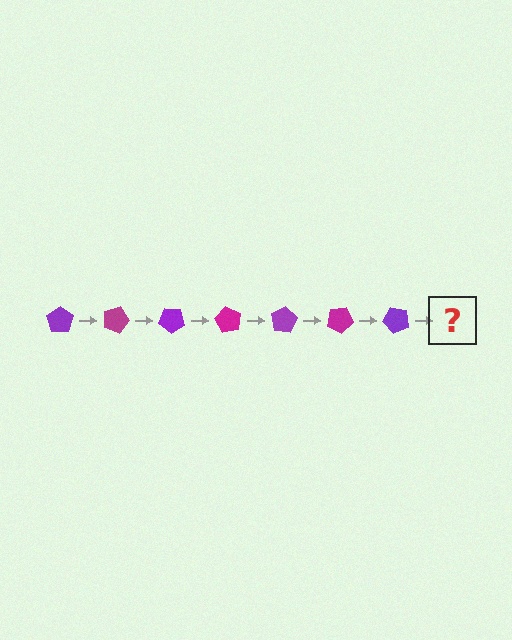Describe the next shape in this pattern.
It should be a magenta pentagon, rotated 140 degrees from the start.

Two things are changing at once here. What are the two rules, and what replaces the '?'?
The two rules are that it rotates 20 degrees each step and the color cycles through purple and magenta. The '?' should be a magenta pentagon, rotated 140 degrees from the start.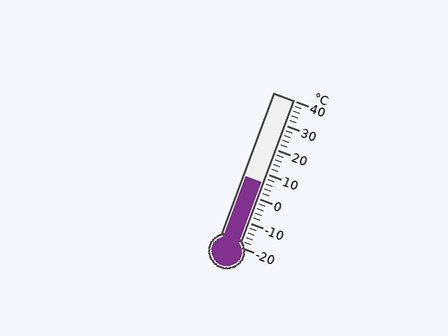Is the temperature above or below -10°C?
The temperature is above -10°C.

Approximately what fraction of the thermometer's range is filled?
The thermometer is filled to approximately 45% of its range.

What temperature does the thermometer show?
The thermometer shows approximately 6°C.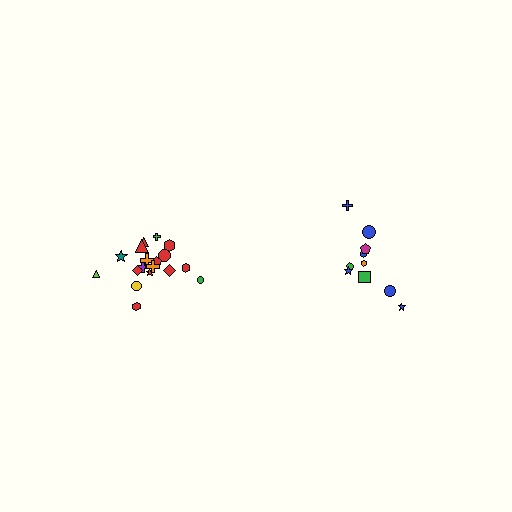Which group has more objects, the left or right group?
The left group.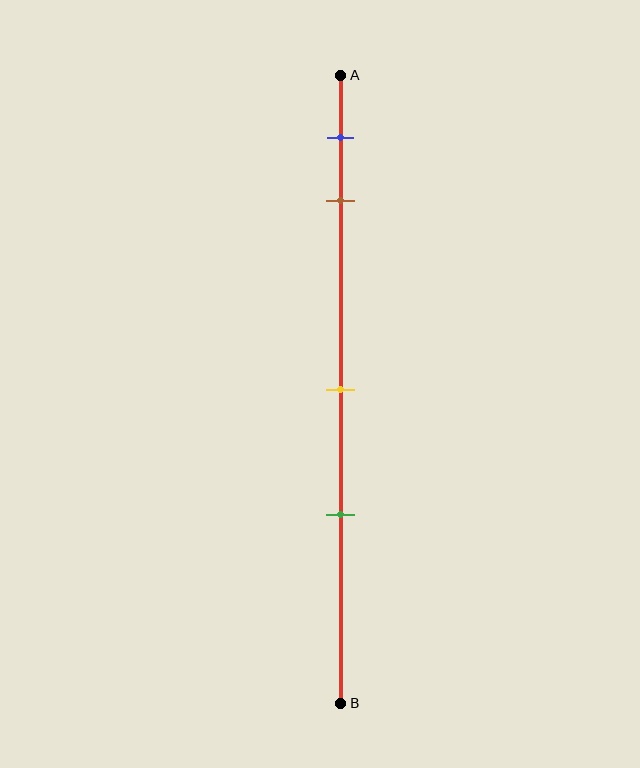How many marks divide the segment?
There are 4 marks dividing the segment.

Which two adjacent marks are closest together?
The blue and brown marks are the closest adjacent pair.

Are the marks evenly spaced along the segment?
No, the marks are not evenly spaced.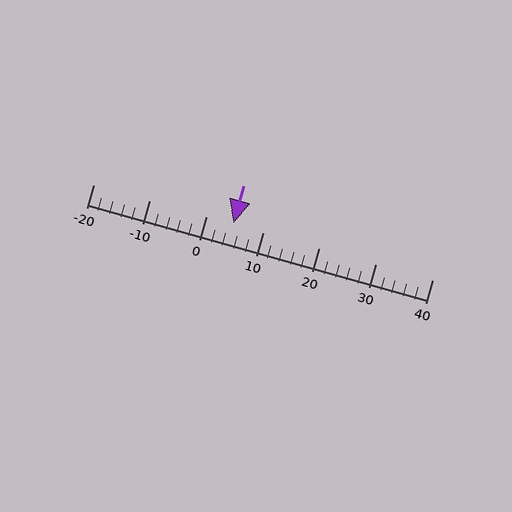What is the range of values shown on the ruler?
The ruler shows values from -20 to 40.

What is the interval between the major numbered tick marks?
The major tick marks are spaced 10 units apart.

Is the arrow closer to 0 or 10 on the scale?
The arrow is closer to 0.